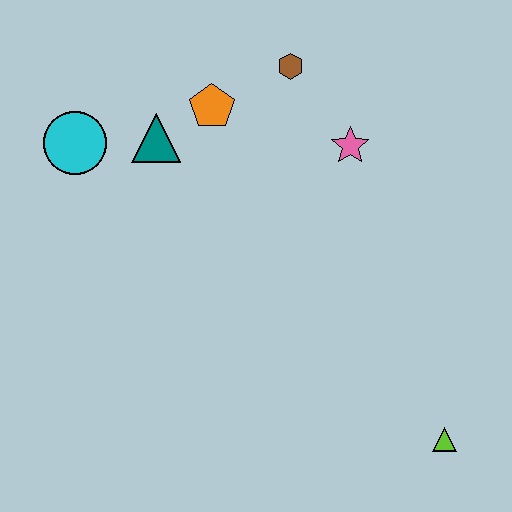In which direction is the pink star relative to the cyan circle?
The pink star is to the right of the cyan circle.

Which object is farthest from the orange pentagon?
The lime triangle is farthest from the orange pentagon.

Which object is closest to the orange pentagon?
The teal triangle is closest to the orange pentagon.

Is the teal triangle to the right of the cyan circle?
Yes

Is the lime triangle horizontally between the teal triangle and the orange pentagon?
No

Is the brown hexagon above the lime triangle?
Yes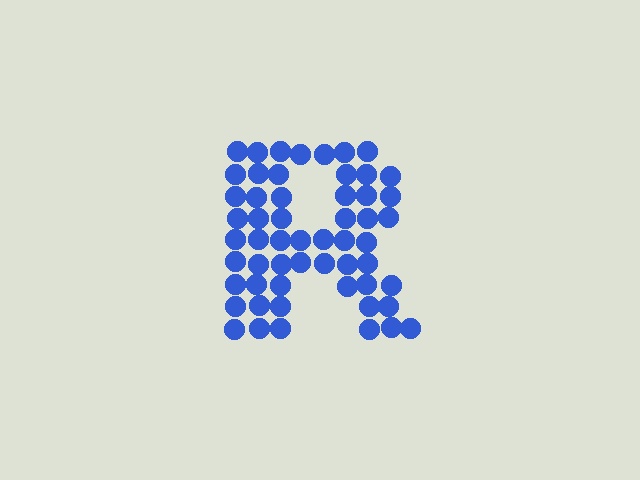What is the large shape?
The large shape is the letter R.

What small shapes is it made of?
It is made of small circles.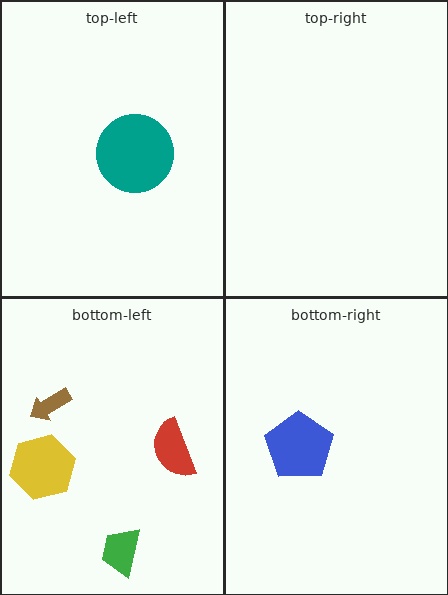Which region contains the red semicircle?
The bottom-left region.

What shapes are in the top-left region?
The teal circle.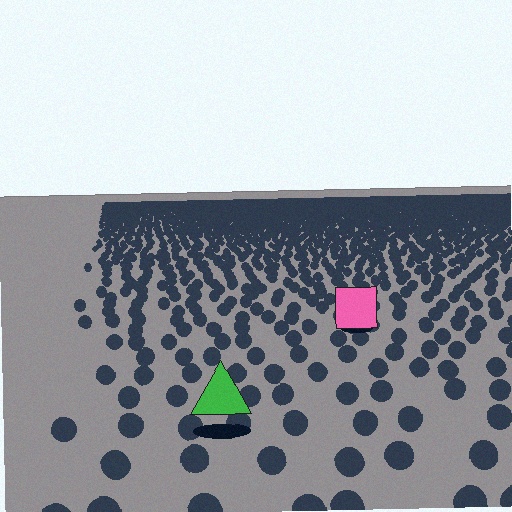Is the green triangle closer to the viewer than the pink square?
Yes. The green triangle is closer — you can tell from the texture gradient: the ground texture is coarser near it.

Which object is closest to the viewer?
The green triangle is closest. The texture marks near it are larger and more spread out.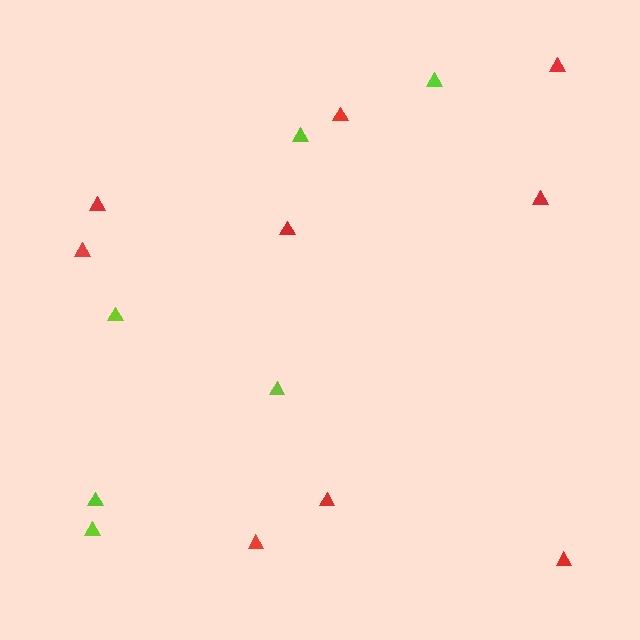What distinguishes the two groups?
There are 2 groups: one group of red triangles (9) and one group of lime triangles (6).